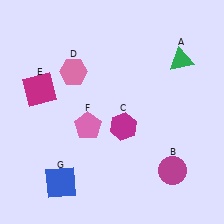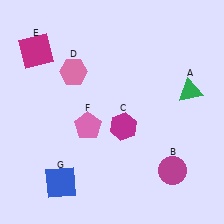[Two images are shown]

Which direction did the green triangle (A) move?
The green triangle (A) moved down.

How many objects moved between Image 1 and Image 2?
2 objects moved between the two images.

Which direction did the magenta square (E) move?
The magenta square (E) moved up.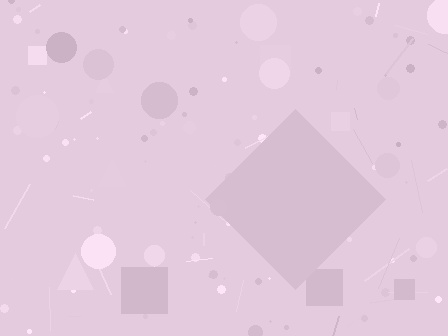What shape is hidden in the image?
A diamond is hidden in the image.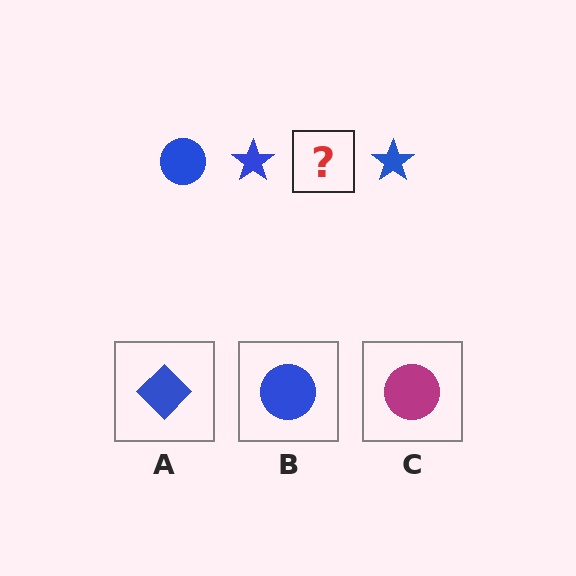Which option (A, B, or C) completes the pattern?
B.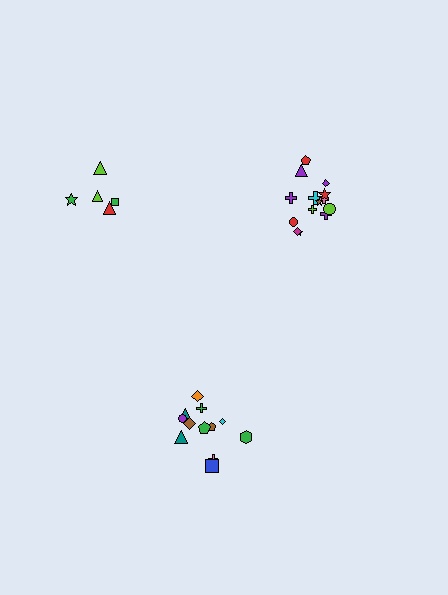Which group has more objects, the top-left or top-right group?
The top-right group.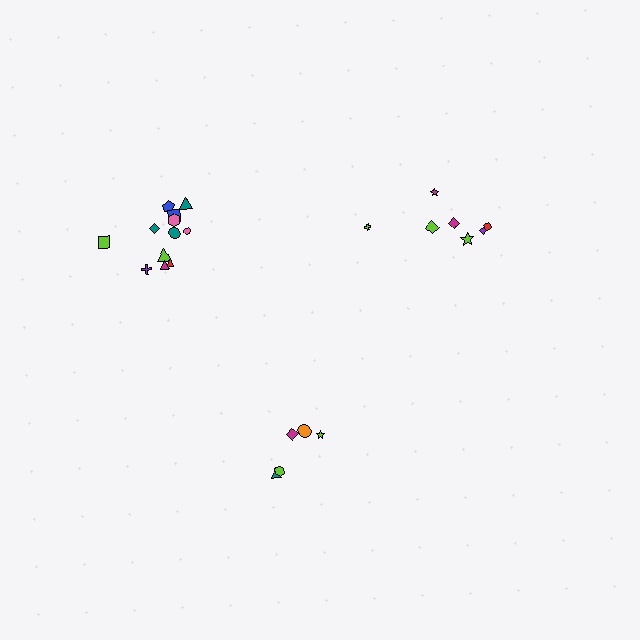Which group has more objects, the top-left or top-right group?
The top-left group.